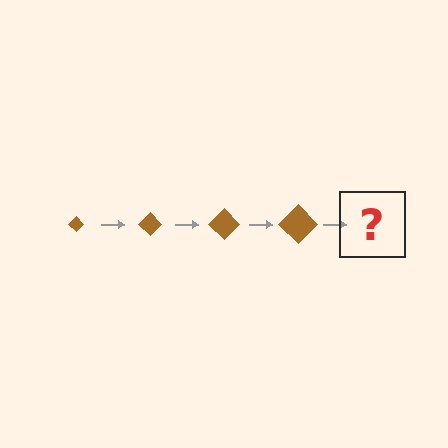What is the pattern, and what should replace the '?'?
The pattern is that the diamond gets progressively larger each step. The '?' should be a brown diamond, larger than the previous one.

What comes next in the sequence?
The next element should be a brown diamond, larger than the previous one.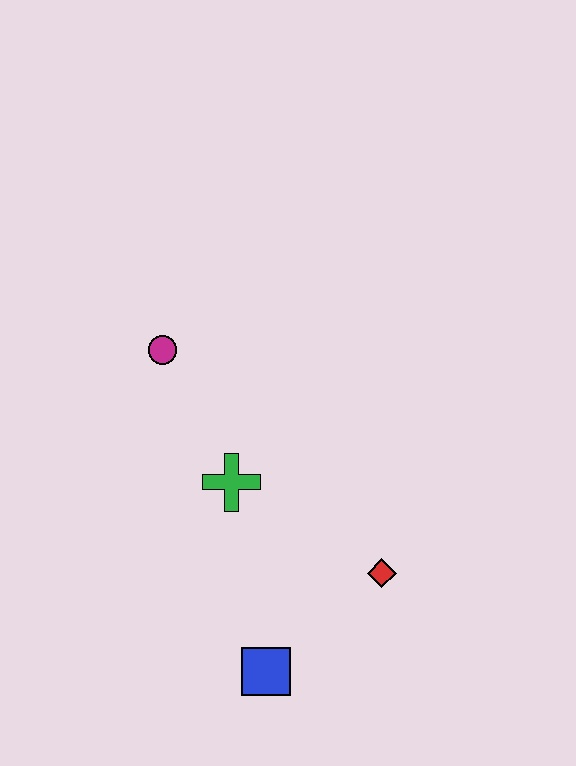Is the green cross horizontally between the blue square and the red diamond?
No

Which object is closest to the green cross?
The magenta circle is closest to the green cross.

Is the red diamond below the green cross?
Yes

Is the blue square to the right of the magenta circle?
Yes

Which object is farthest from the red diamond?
The magenta circle is farthest from the red diamond.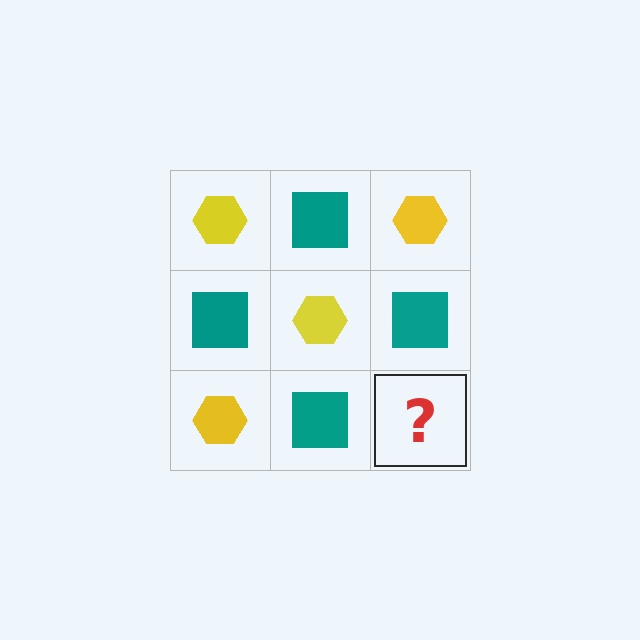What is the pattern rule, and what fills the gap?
The rule is that it alternates yellow hexagon and teal square in a checkerboard pattern. The gap should be filled with a yellow hexagon.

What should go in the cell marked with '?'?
The missing cell should contain a yellow hexagon.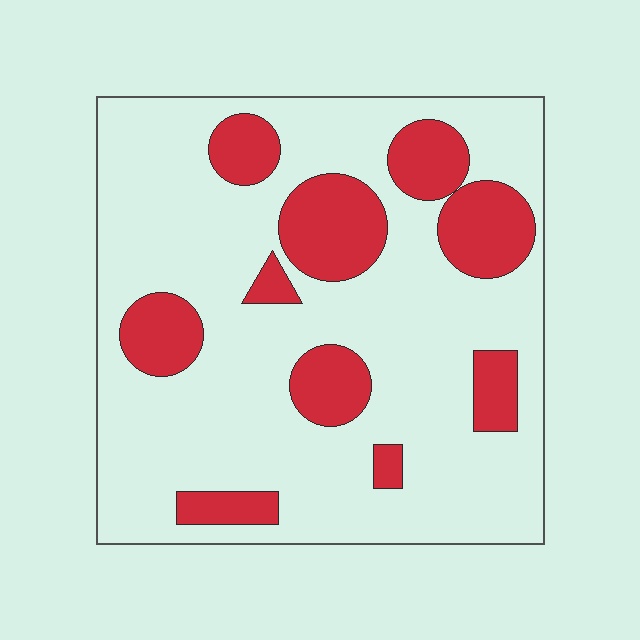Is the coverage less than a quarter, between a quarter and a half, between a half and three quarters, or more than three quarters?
Less than a quarter.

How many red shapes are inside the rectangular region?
10.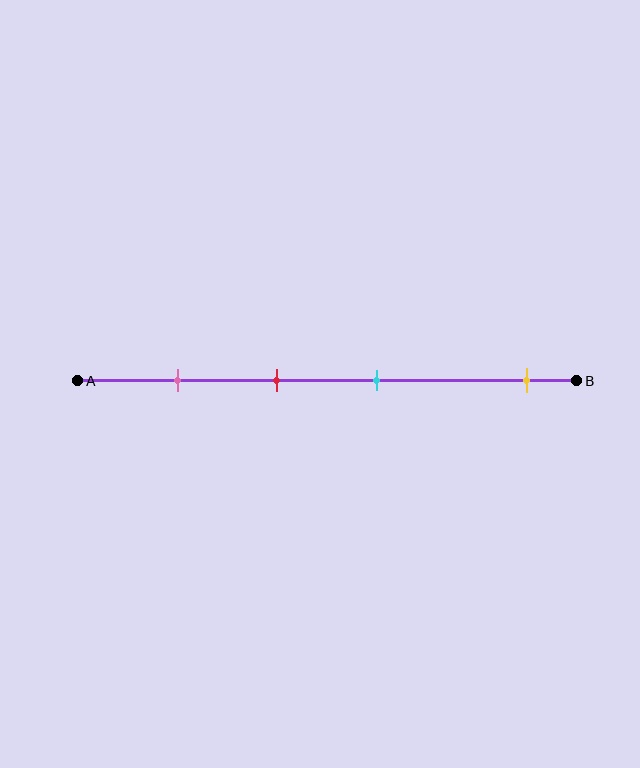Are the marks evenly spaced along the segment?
No, the marks are not evenly spaced.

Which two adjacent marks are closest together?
The red and cyan marks are the closest adjacent pair.